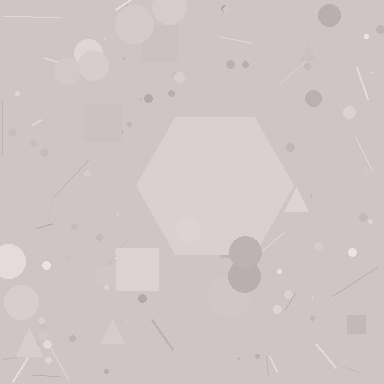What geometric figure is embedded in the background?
A hexagon is embedded in the background.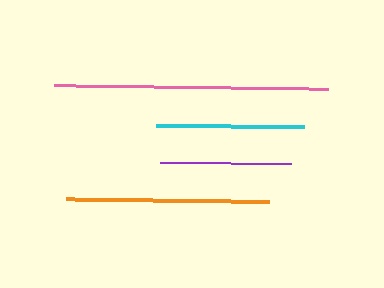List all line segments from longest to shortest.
From longest to shortest: pink, orange, cyan, purple.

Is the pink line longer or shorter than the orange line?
The pink line is longer than the orange line.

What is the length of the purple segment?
The purple segment is approximately 131 pixels long.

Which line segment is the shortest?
The purple line is the shortest at approximately 131 pixels.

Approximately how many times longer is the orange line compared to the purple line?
The orange line is approximately 1.5 times the length of the purple line.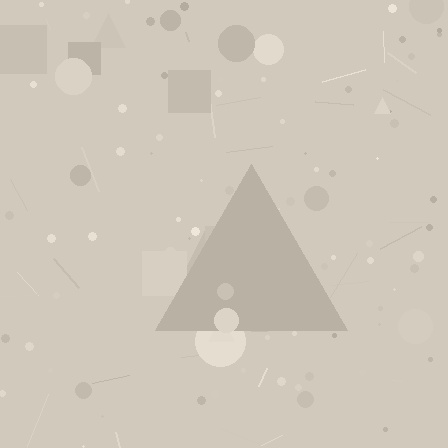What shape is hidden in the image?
A triangle is hidden in the image.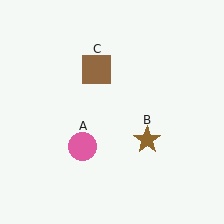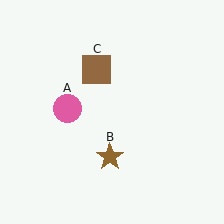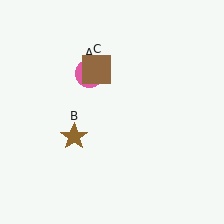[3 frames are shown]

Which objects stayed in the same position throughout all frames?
Brown square (object C) remained stationary.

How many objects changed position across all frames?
2 objects changed position: pink circle (object A), brown star (object B).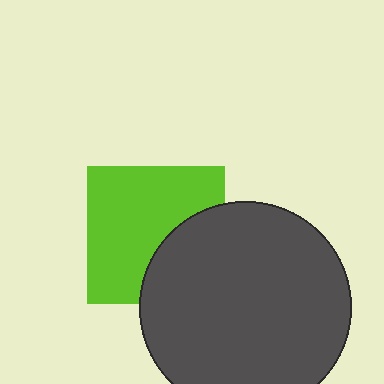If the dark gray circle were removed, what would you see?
You would see the complete lime square.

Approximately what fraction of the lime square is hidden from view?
Roughly 34% of the lime square is hidden behind the dark gray circle.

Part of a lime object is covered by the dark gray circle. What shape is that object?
It is a square.